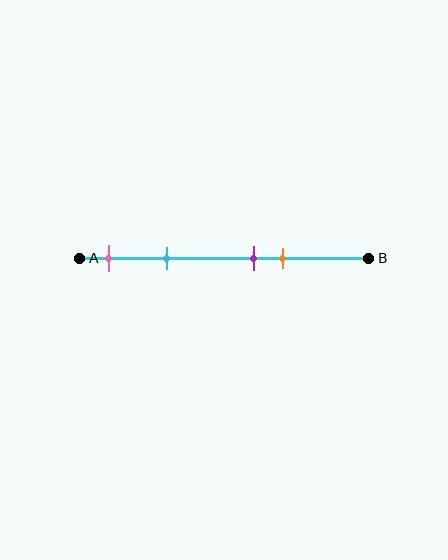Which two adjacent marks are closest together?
The purple and orange marks are the closest adjacent pair.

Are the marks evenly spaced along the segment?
No, the marks are not evenly spaced.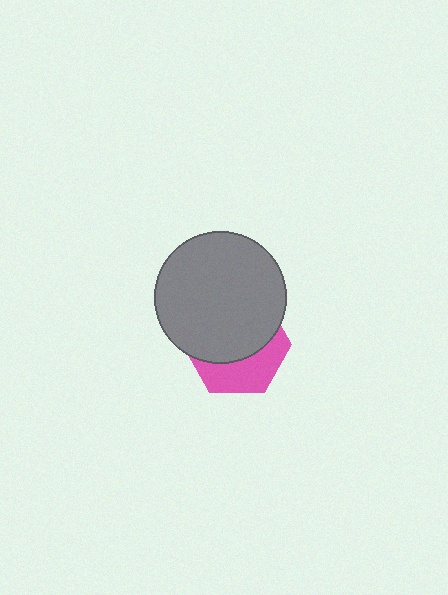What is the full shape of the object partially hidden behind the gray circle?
The partially hidden object is a pink hexagon.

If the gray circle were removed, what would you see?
You would see the complete pink hexagon.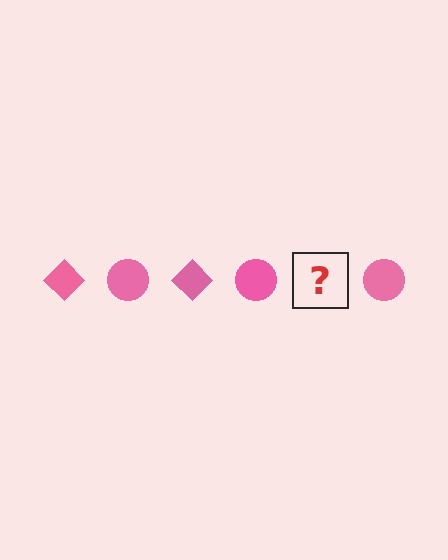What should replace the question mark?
The question mark should be replaced with a pink diamond.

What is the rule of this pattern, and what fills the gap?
The rule is that the pattern cycles through diamond, circle shapes in pink. The gap should be filled with a pink diamond.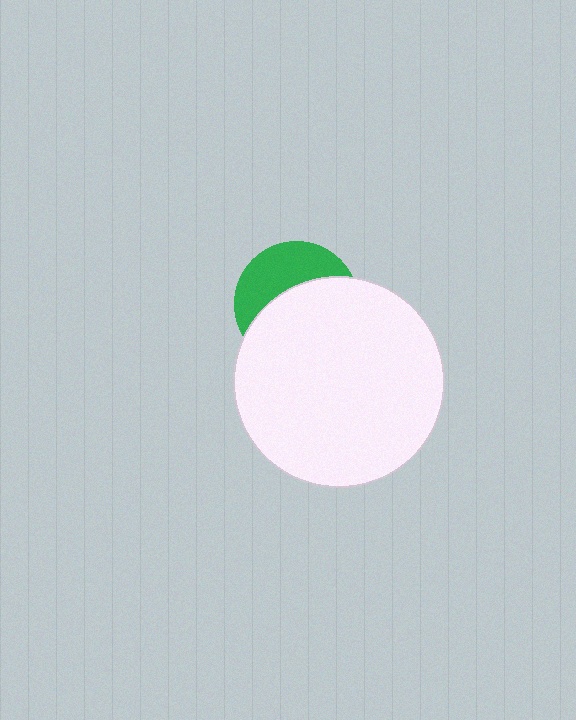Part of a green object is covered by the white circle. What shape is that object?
It is a circle.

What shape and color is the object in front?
The object in front is a white circle.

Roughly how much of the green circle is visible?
A small part of it is visible (roughly 39%).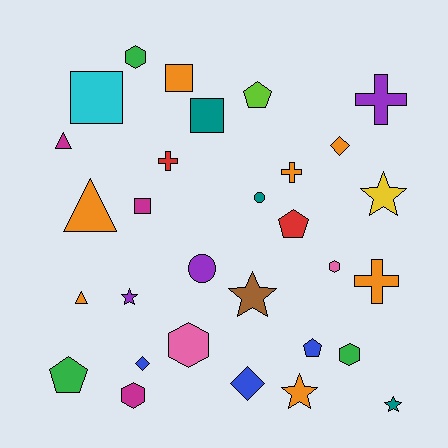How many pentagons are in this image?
There are 4 pentagons.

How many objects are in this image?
There are 30 objects.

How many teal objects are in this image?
There are 3 teal objects.